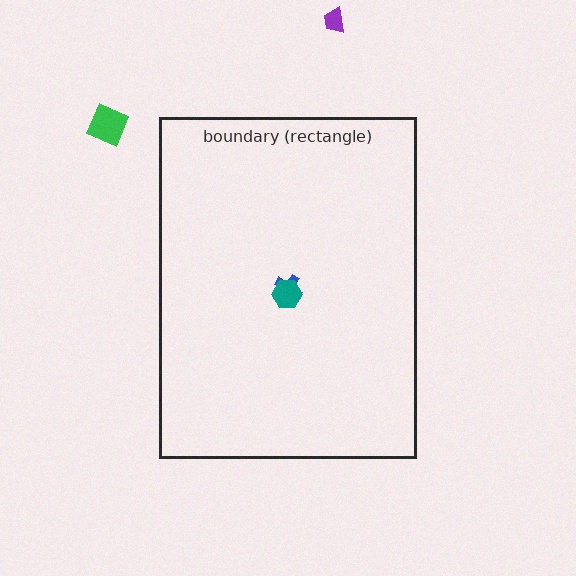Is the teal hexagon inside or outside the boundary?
Inside.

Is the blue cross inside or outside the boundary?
Inside.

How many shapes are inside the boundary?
2 inside, 2 outside.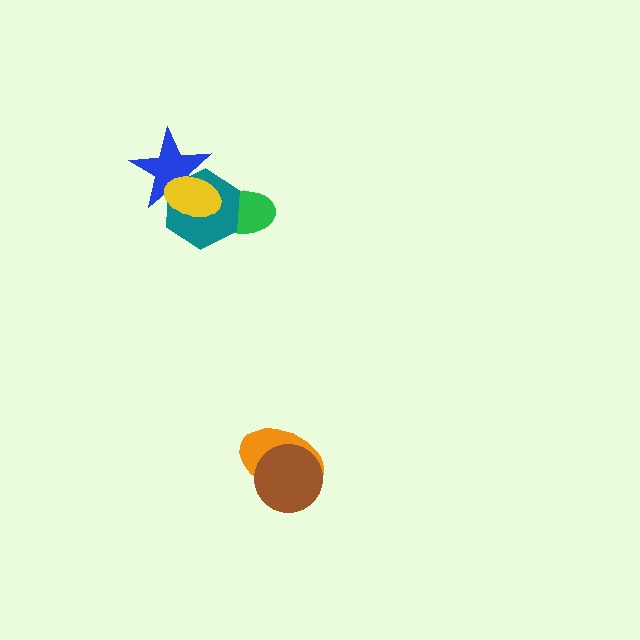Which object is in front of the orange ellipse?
The brown circle is in front of the orange ellipse.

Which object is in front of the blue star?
The yellow ellipse is in front of the blue star.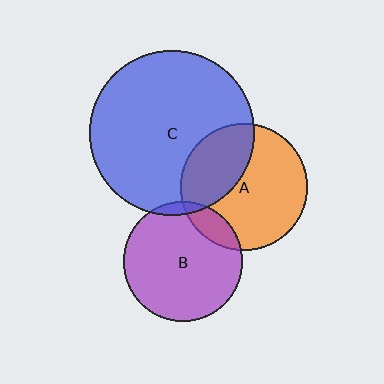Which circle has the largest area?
Circle C (blue).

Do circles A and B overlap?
Yes.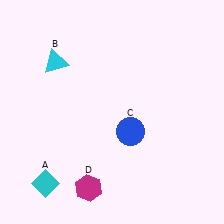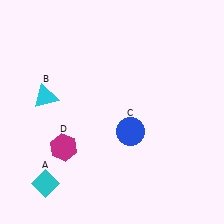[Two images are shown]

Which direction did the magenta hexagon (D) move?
The magenta hexagon (D) moved up.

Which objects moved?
The objects that moved are: the cyan triangle (B), the magenta hexagon (D).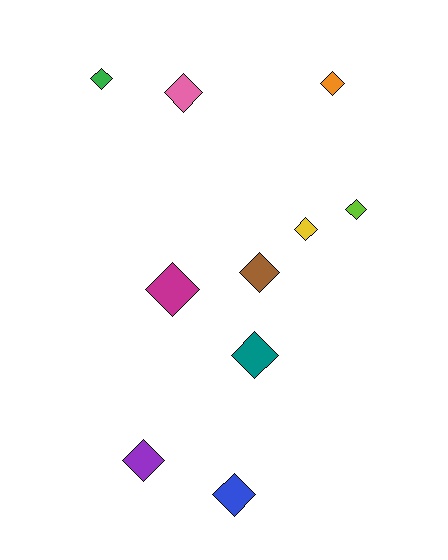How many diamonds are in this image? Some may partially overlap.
There are 10 diamonds.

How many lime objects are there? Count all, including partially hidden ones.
There is 1 lime object.